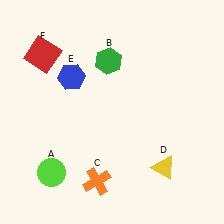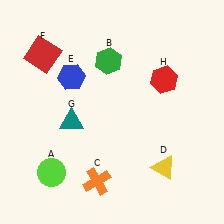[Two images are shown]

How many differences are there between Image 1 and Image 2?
There are 2 differences between the two images.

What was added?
A teal triangle (G), a red hexagon (H) were added in Image 2.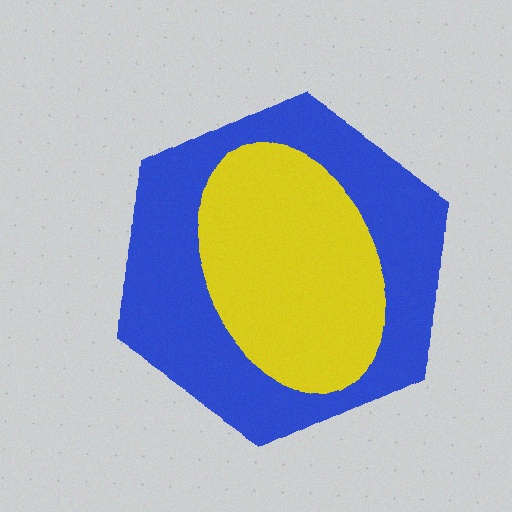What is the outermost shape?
The blue hexagon.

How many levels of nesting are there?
2.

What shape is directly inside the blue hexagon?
The yellow ellipse.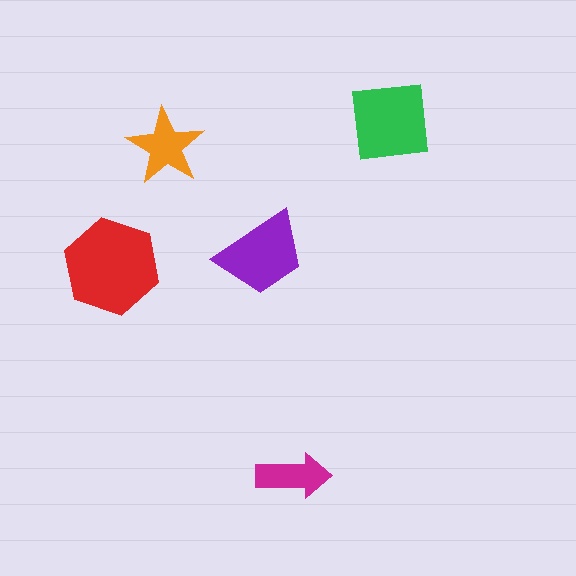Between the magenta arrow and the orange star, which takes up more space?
The orange star.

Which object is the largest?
The red hexagon.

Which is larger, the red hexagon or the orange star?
The red hexagon.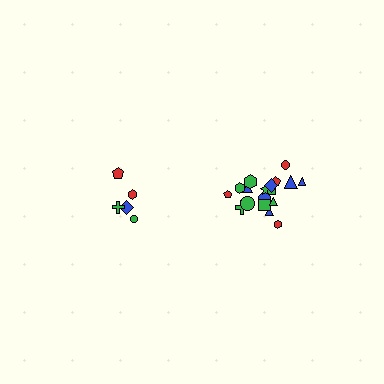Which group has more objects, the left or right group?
The right group.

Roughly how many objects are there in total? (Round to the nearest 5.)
Roughly 25 objects in total.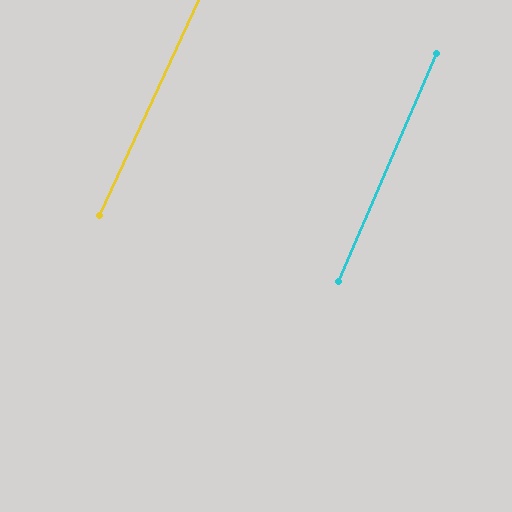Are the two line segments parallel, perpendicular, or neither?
Parallel — their directions differ by only 1.3°.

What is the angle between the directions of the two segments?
Approximately 1 degree.